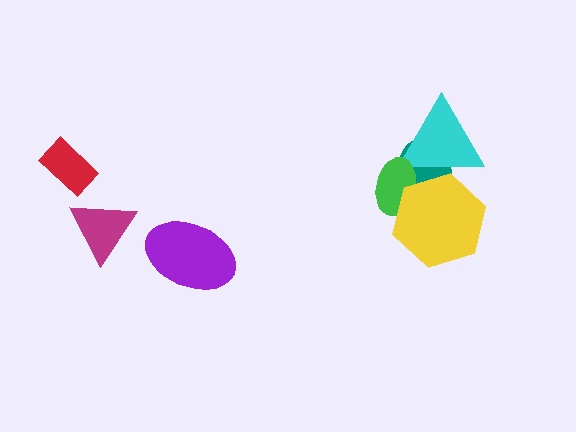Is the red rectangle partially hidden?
No, no other shape covers it.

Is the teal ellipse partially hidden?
Yes, it is partially covered by another shape.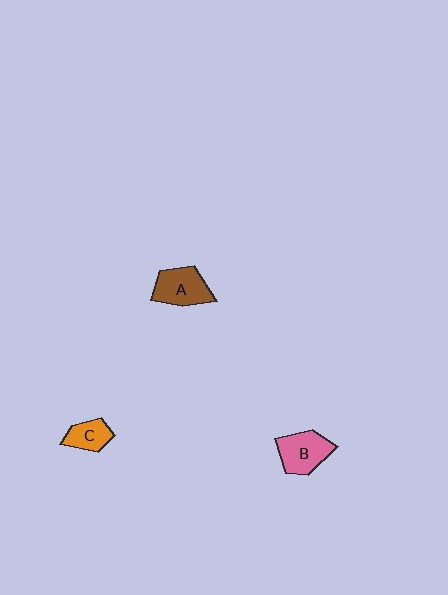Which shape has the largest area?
Shape A (brown).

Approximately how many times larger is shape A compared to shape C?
Approximately 1.6 times.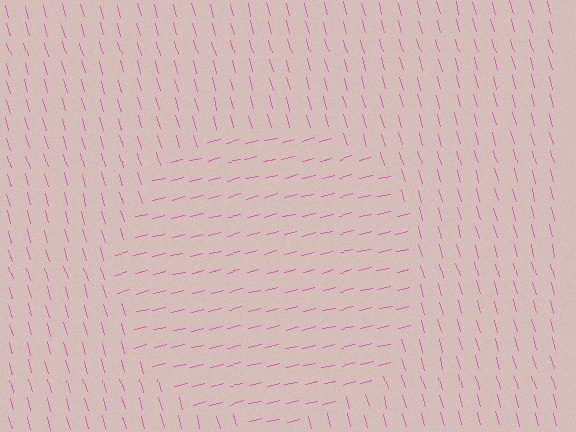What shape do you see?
I see a circle.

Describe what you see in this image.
The image is filled with small pink line segments. A circle region in the image has lines oriented differently from the surrounding lines, creating a visible texture boundary.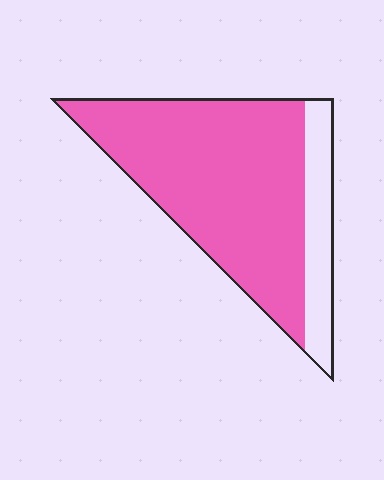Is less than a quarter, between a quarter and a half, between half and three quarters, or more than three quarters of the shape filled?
More than three quarters.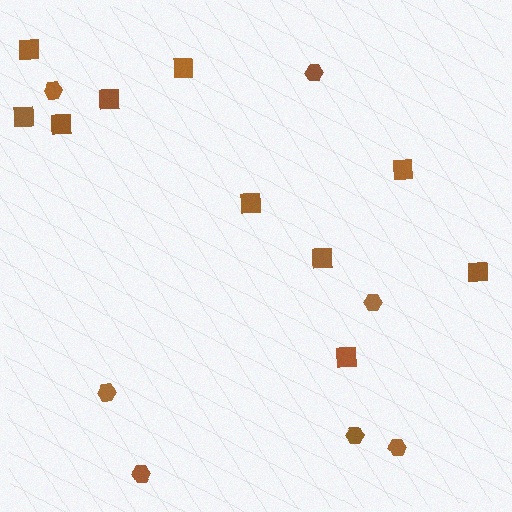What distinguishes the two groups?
There are 2 groups: one group of squares (10) and one group of hexagons (7).